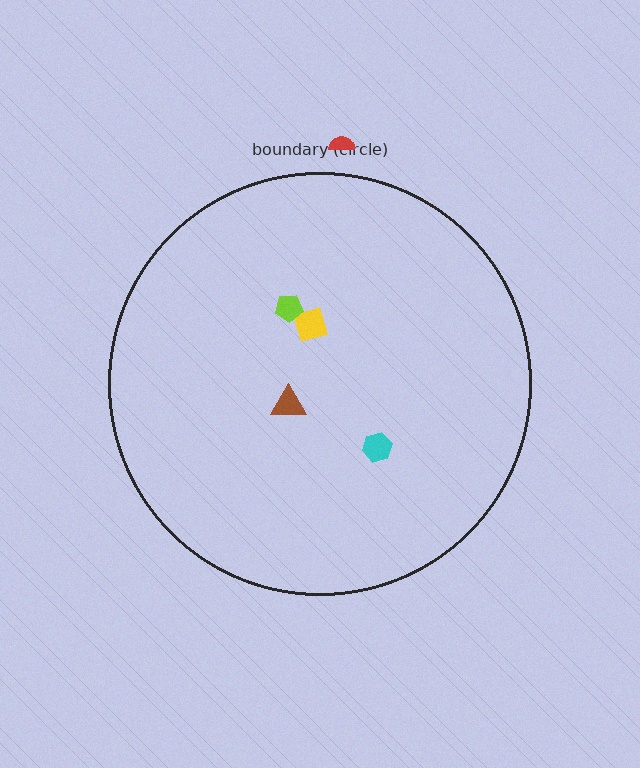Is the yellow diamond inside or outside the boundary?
Inside.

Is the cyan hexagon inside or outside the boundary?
Inside.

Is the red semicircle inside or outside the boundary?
Outside.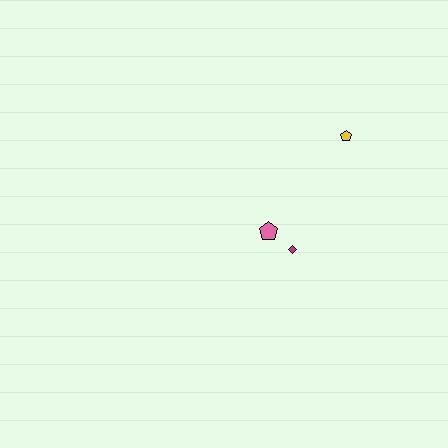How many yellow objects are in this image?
There is 1 yellow object.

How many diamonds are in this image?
There is 1 diamond.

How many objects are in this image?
There are 3 objects.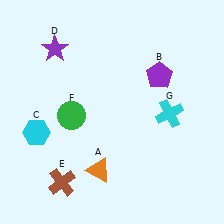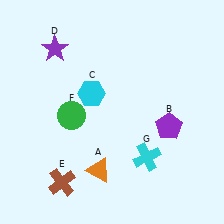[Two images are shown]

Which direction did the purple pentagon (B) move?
The purple pentagon (B) moved down.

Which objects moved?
The objects that moved are: the purple pentagon (B), the cyan hexagon (C), the cyan cross (G).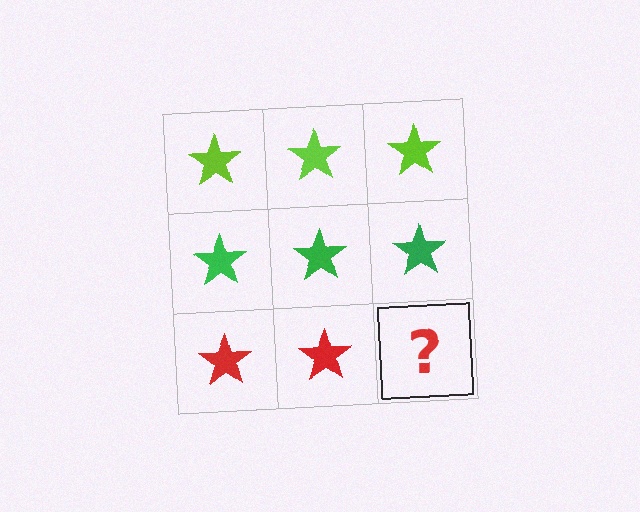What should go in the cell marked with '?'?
The missing cell should contain a red star.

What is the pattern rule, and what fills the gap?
The rule is that each row has a consistent color. The gap should be filled with a red star.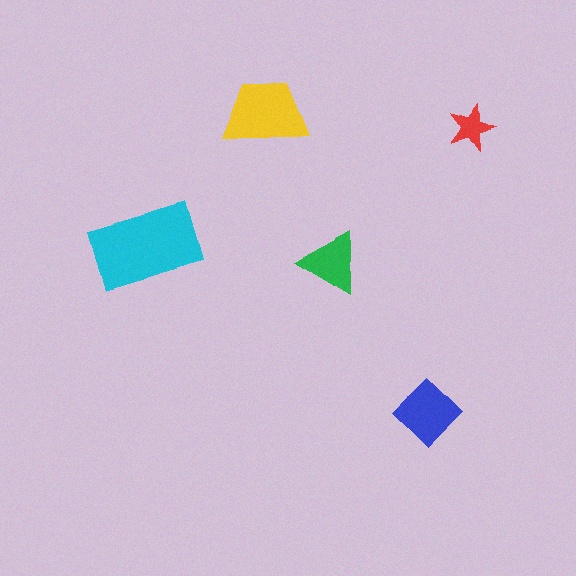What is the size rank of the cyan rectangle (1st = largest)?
1st.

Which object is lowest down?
The blue diamond is bottommost.